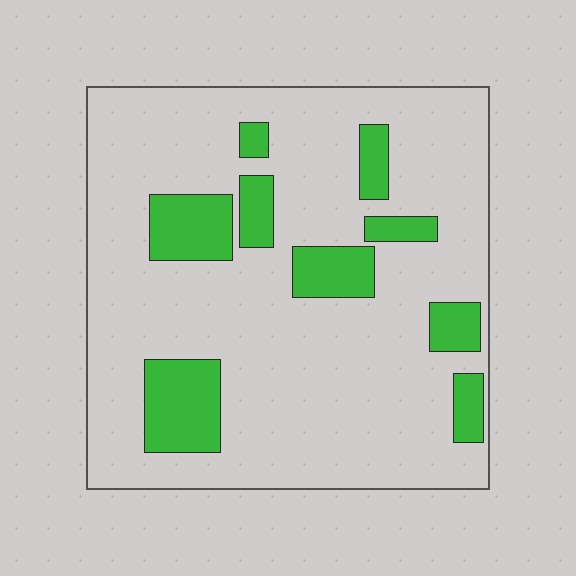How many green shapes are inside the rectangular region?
9.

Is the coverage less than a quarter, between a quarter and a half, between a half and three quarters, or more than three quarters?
Less than a quarter.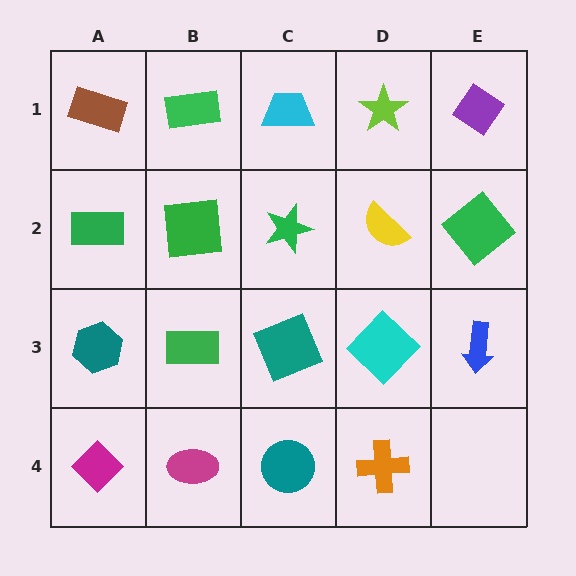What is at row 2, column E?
A green diamond.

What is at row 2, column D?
A yellow semicircle.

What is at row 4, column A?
A magenta diamond.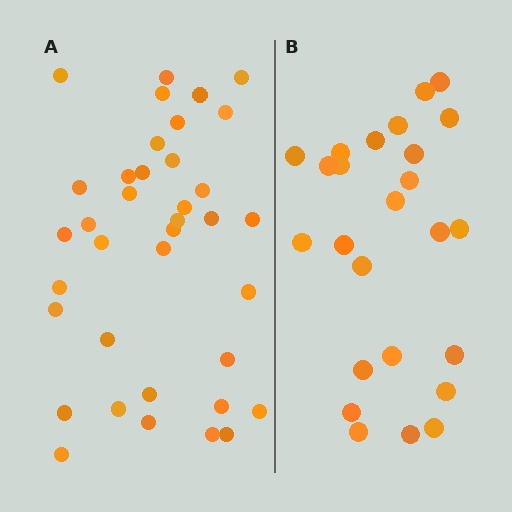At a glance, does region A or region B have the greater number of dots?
Region A (the left region) has more dots.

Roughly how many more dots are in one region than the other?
Region A has roughly 12 or so more dots than region B.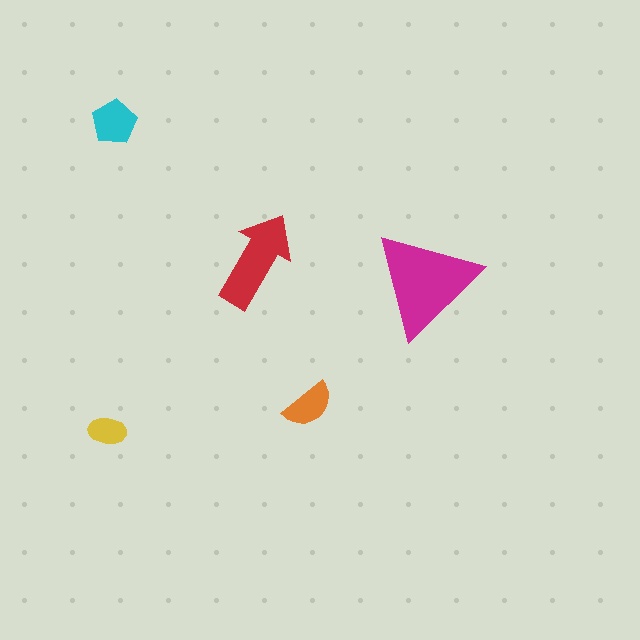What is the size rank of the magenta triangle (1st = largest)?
1st.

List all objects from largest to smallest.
The magenta triangle, the red arrow, the cyan pentagon, the orange semicircle, the yellow ellipse.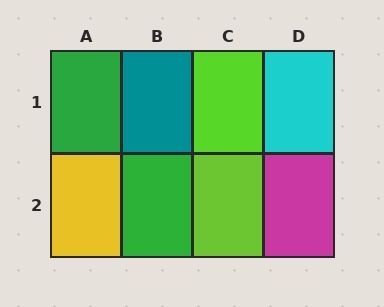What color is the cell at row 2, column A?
Yellow.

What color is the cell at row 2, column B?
Green.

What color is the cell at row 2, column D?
Magenta.